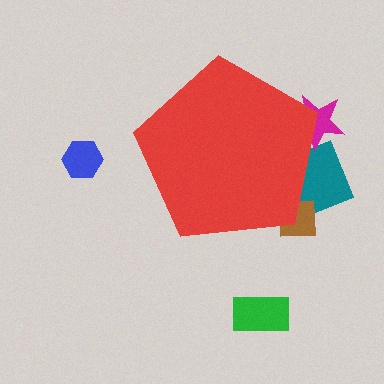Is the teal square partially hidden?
Yes, the teal square is partially hidden behind the red pentagon.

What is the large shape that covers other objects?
A red pentagon.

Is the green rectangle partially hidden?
No, the green rectangle is fully visible.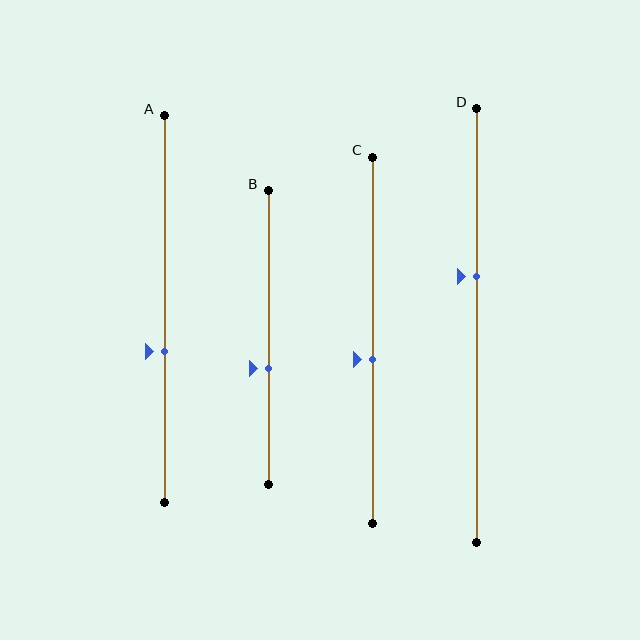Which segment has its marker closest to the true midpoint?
Segment C has its marker closest to the true midpoint.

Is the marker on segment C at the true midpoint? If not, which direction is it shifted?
No, the marker on segment C is shifted downward by about 5% of the segment length.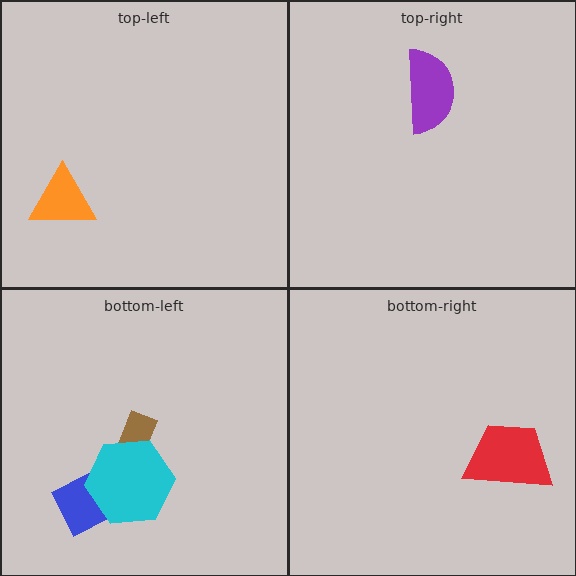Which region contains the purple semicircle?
The top-right region.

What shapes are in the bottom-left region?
The blue rectangle, the brown arrow, the cyan hexagon.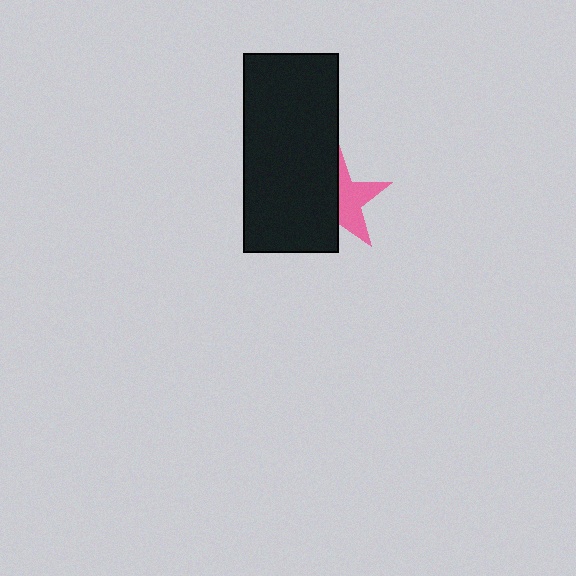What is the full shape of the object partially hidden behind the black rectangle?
The partially hidden object is a pink star.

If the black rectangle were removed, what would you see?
You would see the complete pink star.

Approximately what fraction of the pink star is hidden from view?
Roughly 52% of the pink star is hidden behind the black rectangle.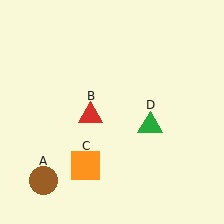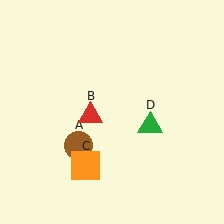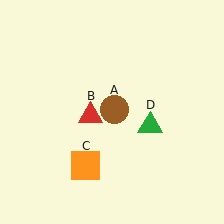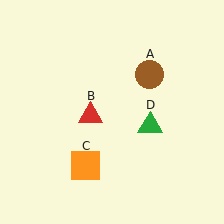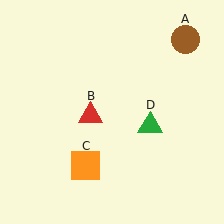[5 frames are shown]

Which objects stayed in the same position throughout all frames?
Red triangle (object B) and orange square (object C) and green triangle (object D) remained stationary.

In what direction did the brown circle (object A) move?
The brown circle (object A) moved up and to the right.